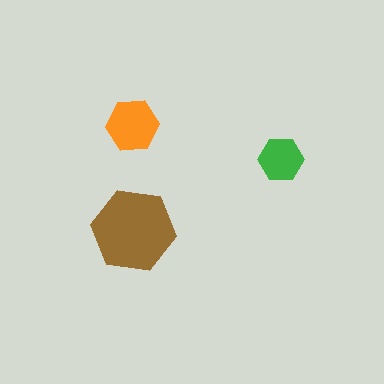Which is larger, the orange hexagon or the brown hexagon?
The brown one.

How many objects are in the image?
There are 3 objects in the image.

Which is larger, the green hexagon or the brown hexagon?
The brown one.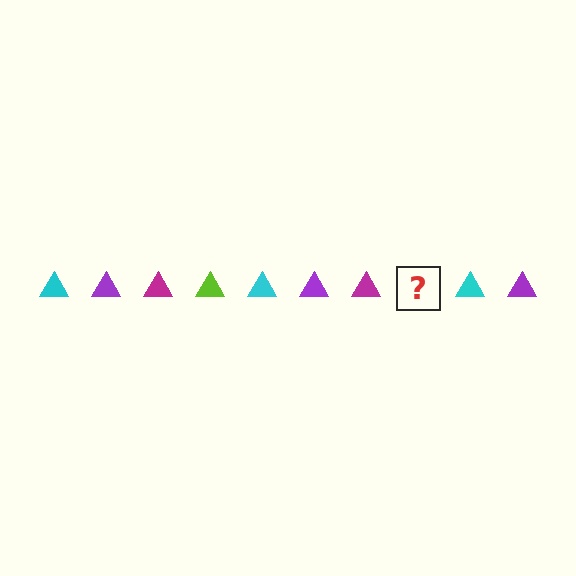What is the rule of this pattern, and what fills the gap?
The rule is that the pattern cycles through cyan, purple, magenta, lime triangles. The gap should be filled with a lime triangle.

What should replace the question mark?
The question mark should be replaced with a lime triangle.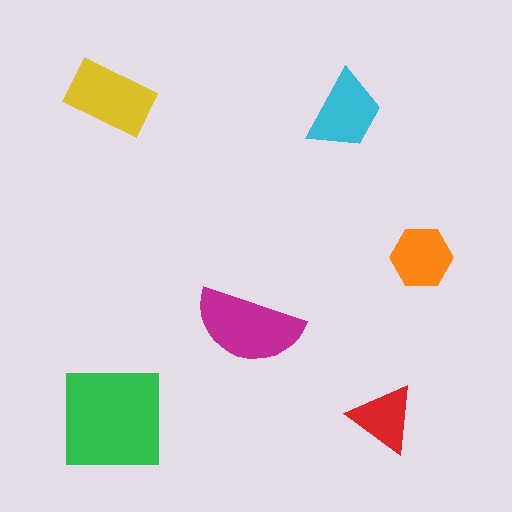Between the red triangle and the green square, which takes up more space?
The green square.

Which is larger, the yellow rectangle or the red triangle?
The yellow rectangle.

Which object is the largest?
The green square.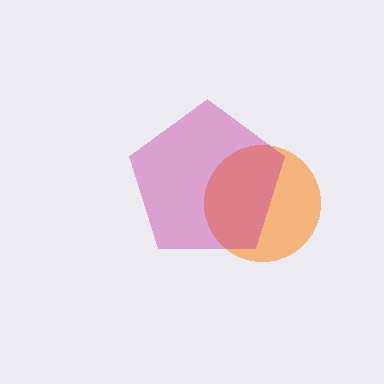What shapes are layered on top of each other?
The layered shapes are: an orange circle, a magenta pentagon.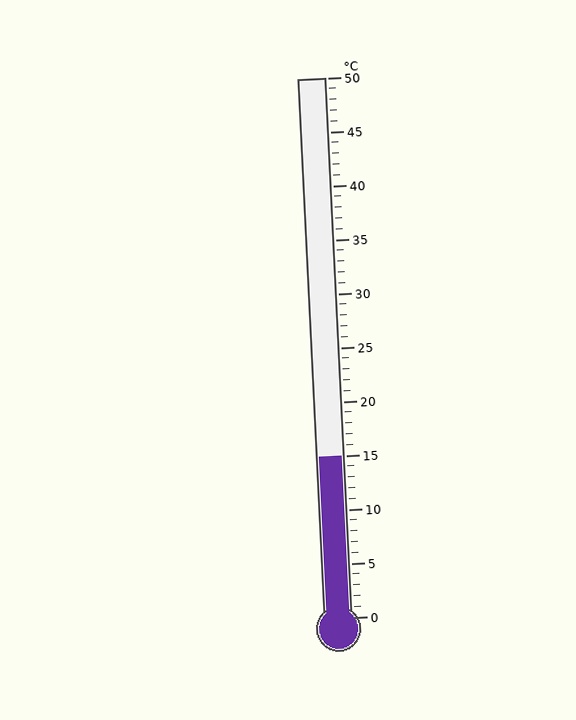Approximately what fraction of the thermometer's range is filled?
The thermometer is filled to approximately 30% of its range.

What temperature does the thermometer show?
The thermometer shows approximately 15°C.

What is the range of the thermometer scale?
The thermometer scale ranges from 0°C to 50°C.